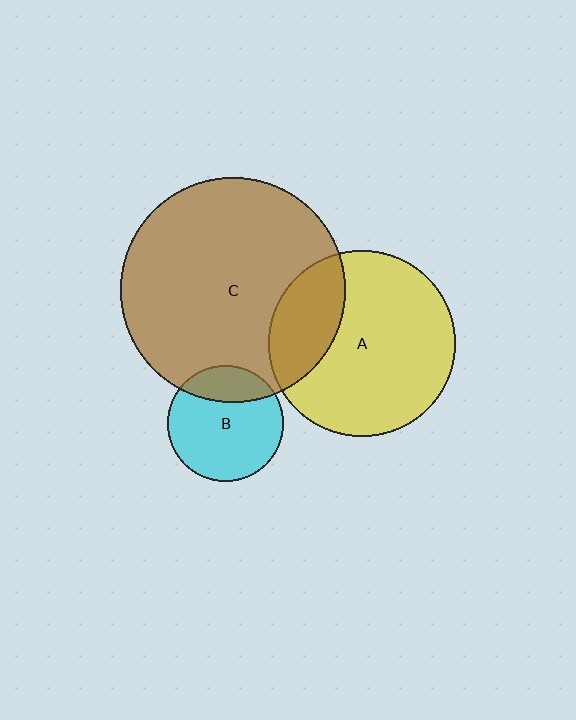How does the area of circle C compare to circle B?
Approximately 3.8 times.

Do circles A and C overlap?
Yes.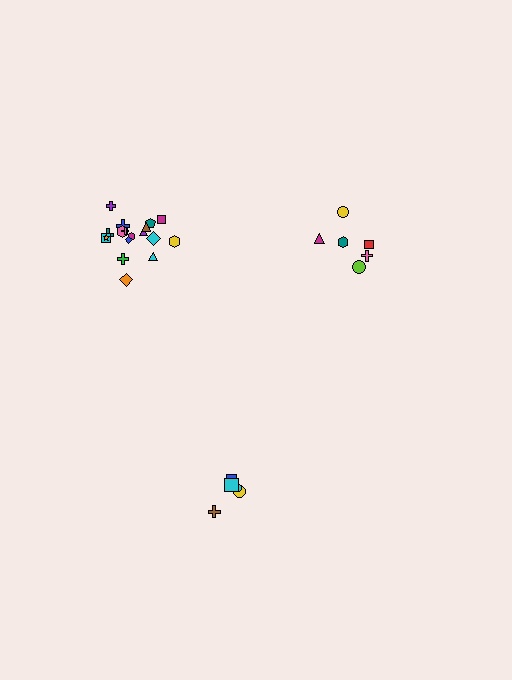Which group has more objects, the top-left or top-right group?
The top-left group.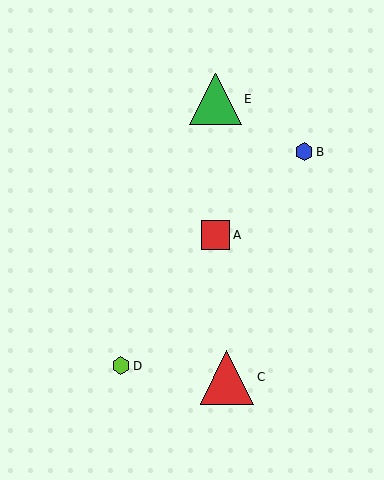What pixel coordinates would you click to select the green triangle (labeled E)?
Click at (215, 99) to select the green triangle E.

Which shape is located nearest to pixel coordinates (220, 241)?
The red square (labeled A) at (216, 235) is nearest to that location.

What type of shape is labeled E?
Shape E is a green triangle.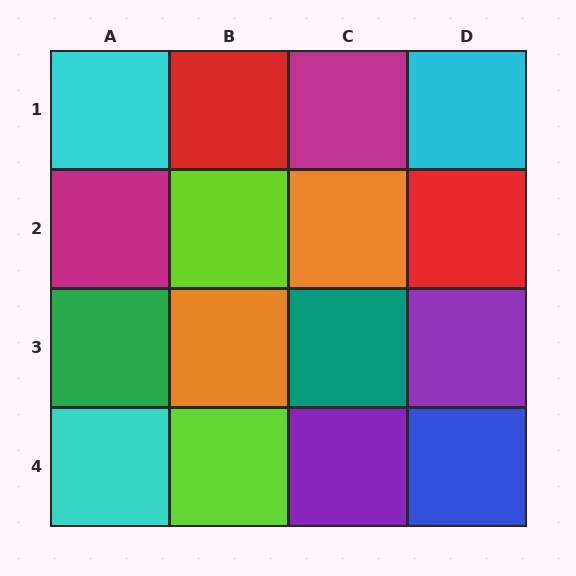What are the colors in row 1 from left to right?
Cyan, red, magenta, cyan.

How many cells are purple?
2 cells are purple.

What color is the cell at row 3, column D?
Purple.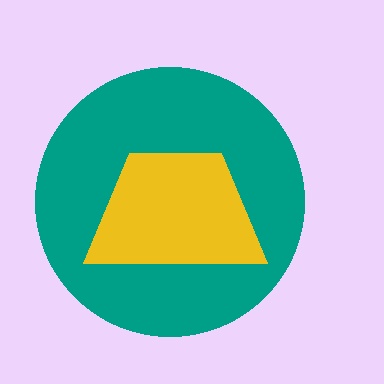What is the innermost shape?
The yellow trapezoid.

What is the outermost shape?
The teal circle.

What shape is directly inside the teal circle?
The yellow trapezoid.